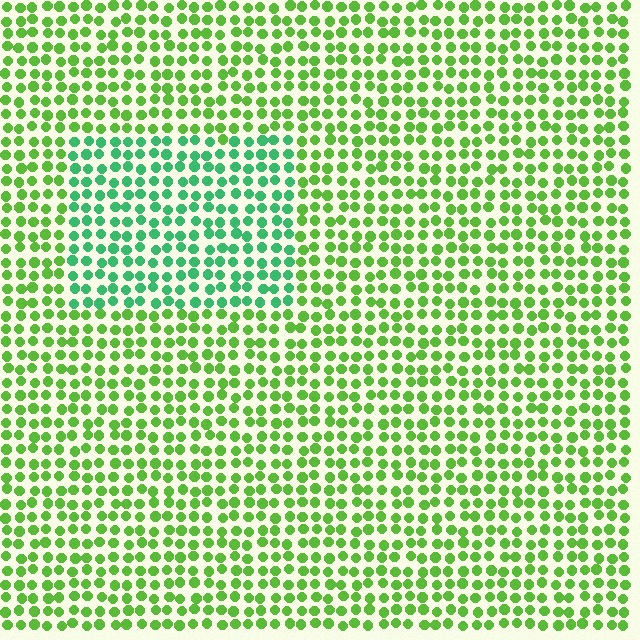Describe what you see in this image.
The image is filled with small lime elements in a uniform arrangement. A rectangle-shaped region is visible where the elements are tinted to a slightly different hue, forming a subtle color boundary.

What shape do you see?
I see a rectangle.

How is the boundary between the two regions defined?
The boundary is defined purely by a slight shift in hue (about 39 degrees). Spacing, size, and orientation are identical on both sides.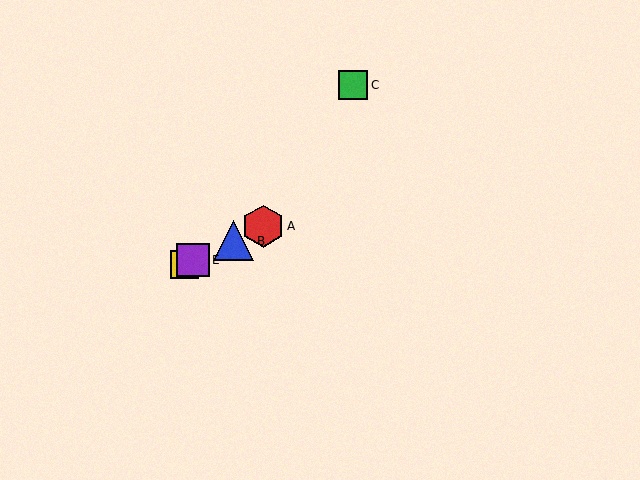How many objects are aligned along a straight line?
4 objects (A, B, D, E) are aligned along a straight line.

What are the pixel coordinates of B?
Object B is at (233, 241).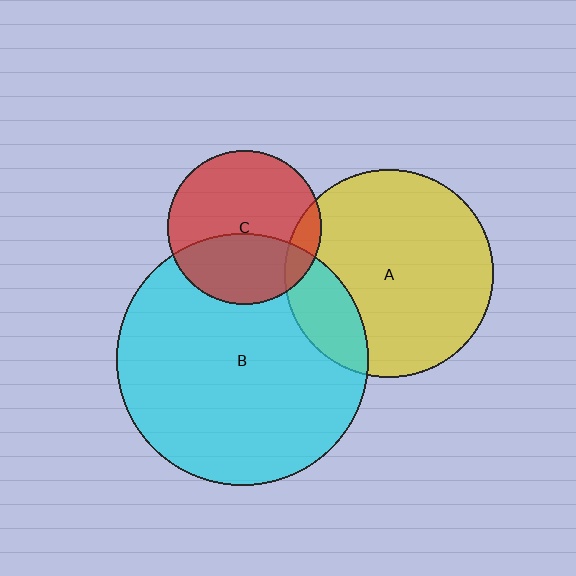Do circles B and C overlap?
Yes.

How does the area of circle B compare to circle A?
Approximately 1.5 times.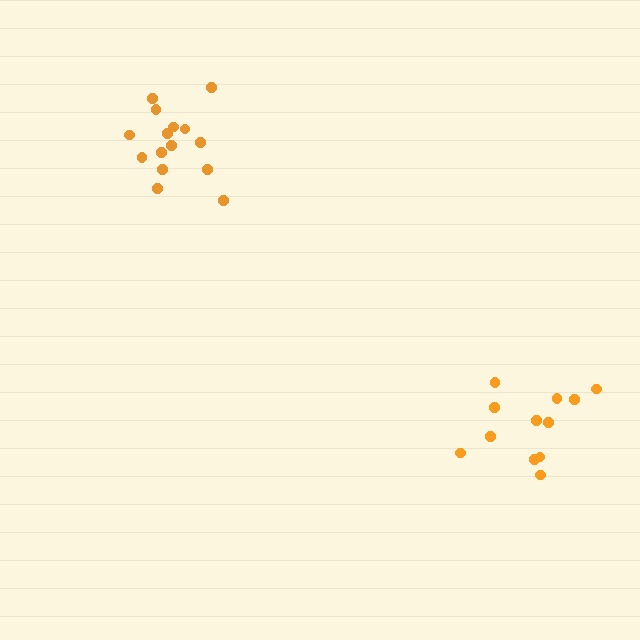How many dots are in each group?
Group 1: 15 dots, Group 2: 12 dots (27 total).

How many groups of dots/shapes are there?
There are 2 groups.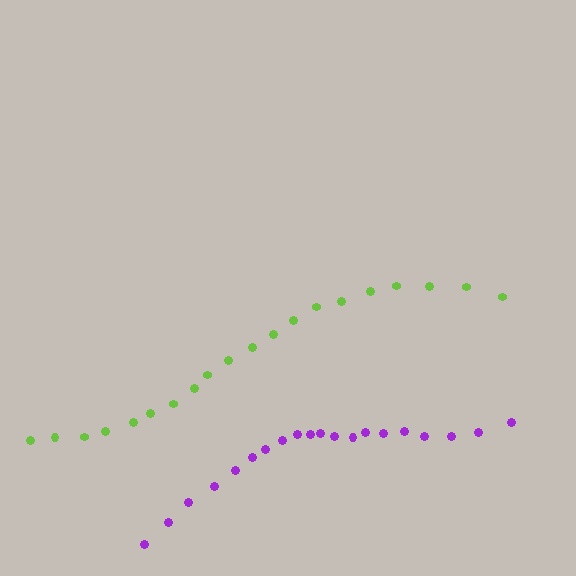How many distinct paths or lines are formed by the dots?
There are 2 distinct paths.